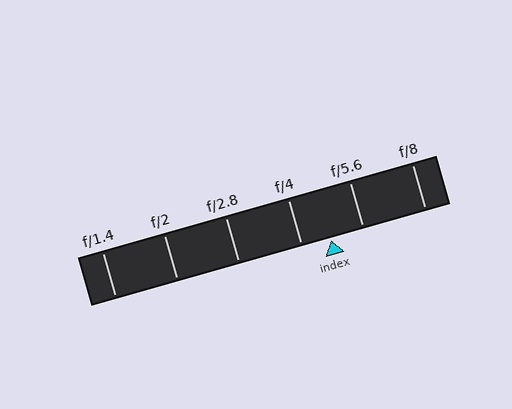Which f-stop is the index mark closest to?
The index mark is closest to f/4.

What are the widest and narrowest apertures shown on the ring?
The widest aperture shown is f/1.4 and the narrowest is f/8.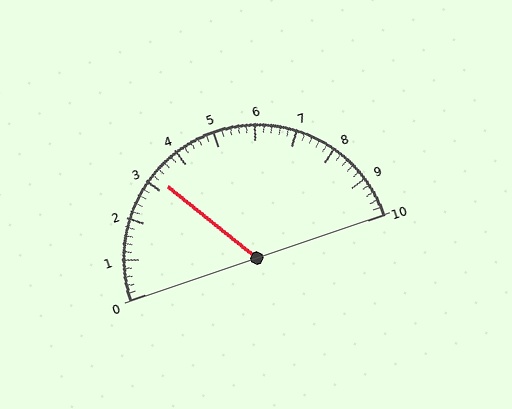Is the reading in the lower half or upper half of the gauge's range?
The reading is in the lower half of the range (0 to 10).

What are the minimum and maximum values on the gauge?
The gauge ranges from 0 to 10.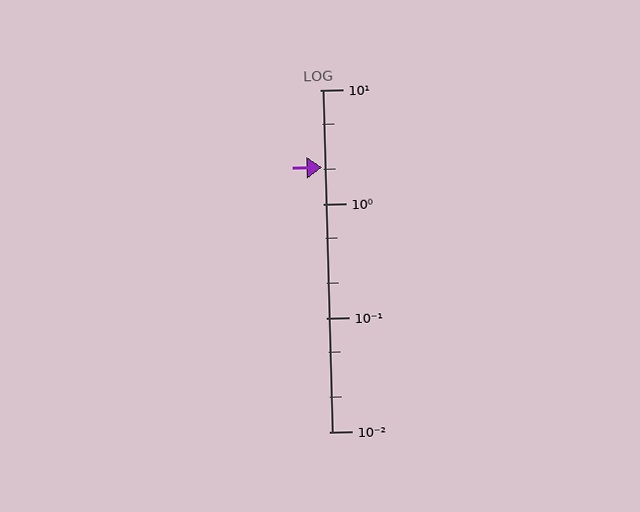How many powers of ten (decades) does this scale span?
The scale spans 3 decades, from 0.01 to 10.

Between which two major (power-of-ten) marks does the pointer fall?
The pointer is between 1 and 10.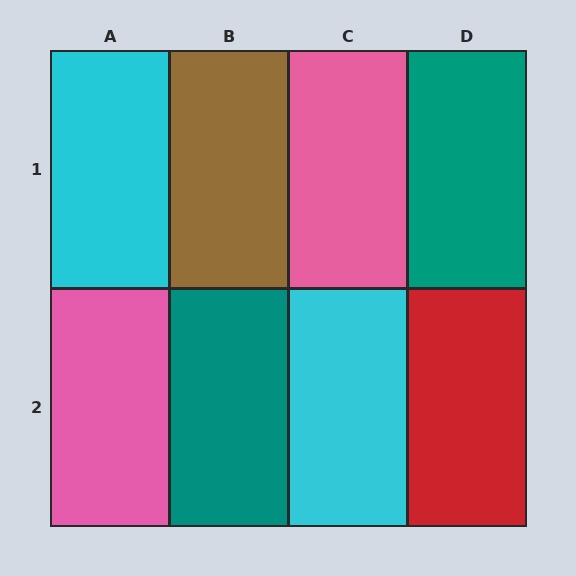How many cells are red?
1 cell is red.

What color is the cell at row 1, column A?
Cyan.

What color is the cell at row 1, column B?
Brown.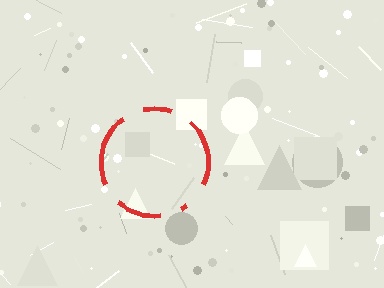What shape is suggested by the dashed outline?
The dashed outline suggests a circle.